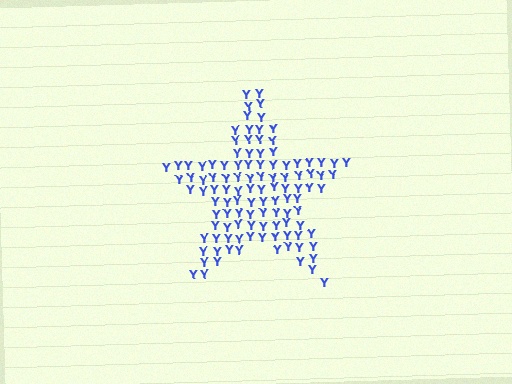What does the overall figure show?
The overall figure shows a star.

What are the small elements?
The small elements are letter Y's.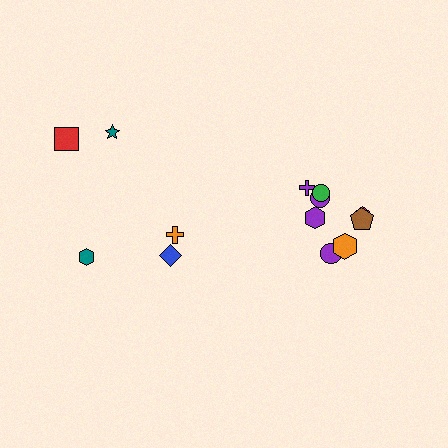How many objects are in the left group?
There are 5 objects.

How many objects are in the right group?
There are 8 objects.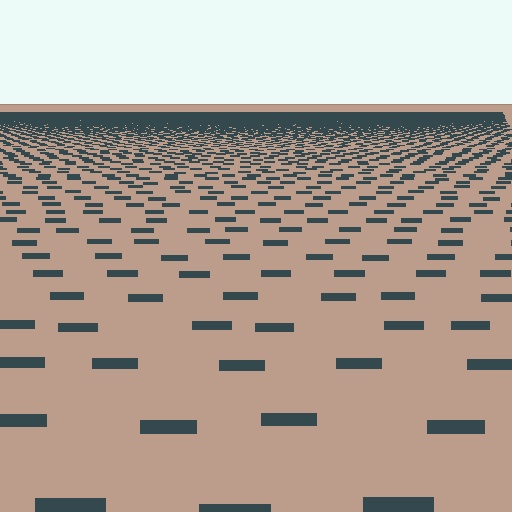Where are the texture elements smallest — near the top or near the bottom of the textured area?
Near the top.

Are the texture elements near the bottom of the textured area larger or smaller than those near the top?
Larger. Near the bottom, elements are closer to the viewer and appear at a bigger on-screen size.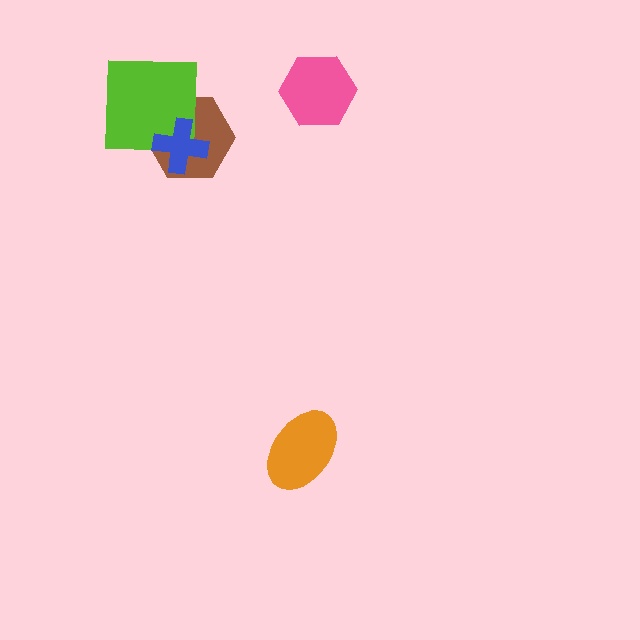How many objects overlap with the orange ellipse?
0 objects overlap with the orange ellipse.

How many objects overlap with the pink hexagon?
0 objects overlap with the pink hexagon.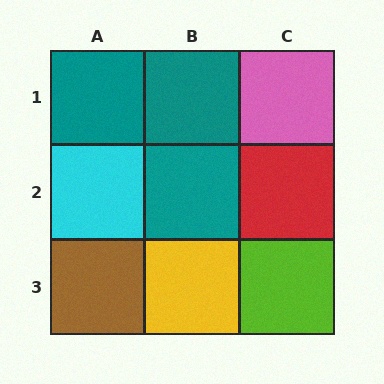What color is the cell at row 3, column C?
Lime.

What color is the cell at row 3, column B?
Yellow.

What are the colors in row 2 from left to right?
Cyan, teal, red.